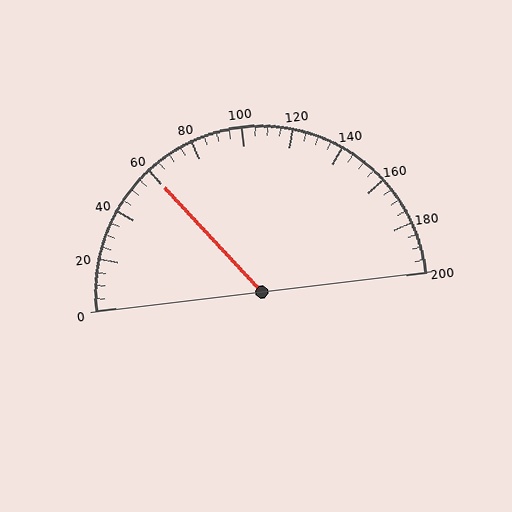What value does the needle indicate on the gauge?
The needle indicates approximately 60.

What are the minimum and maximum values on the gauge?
The gauge ranges from 0 to 200.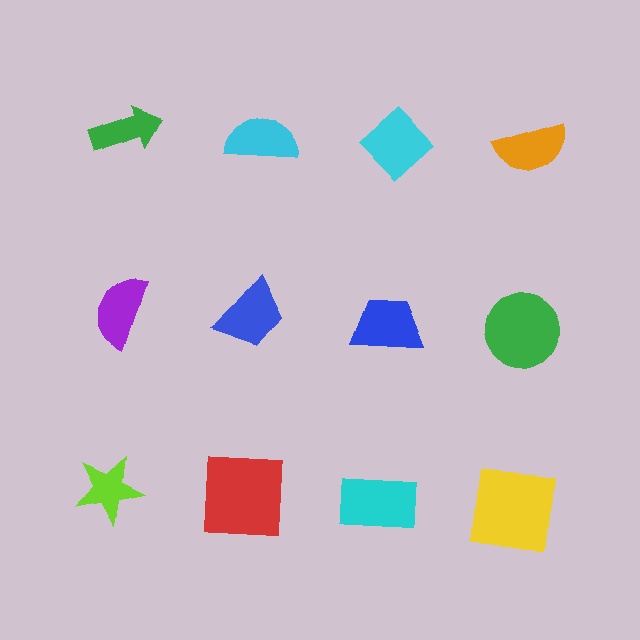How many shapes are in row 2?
4 shapes.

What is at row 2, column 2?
A blue trapezoid.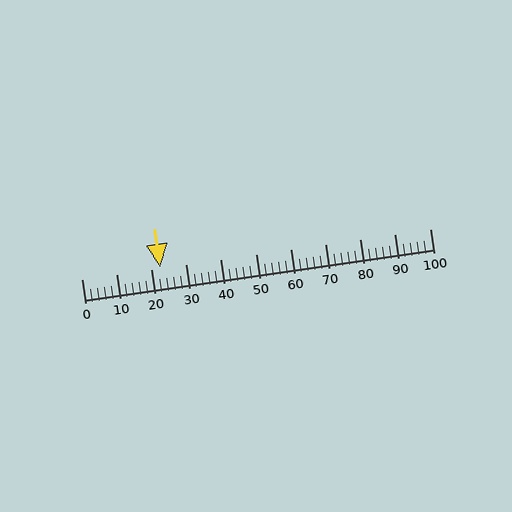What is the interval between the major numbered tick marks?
The major tick marks are spaced 10 units apart.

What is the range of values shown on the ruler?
The ruler shows values from 0 to 100.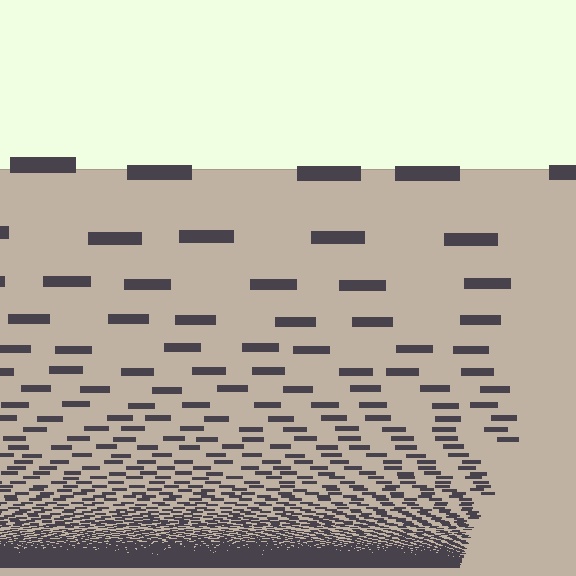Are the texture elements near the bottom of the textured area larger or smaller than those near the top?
Smaller. The gradient is inverted — elements near the bottom are smaller and denser.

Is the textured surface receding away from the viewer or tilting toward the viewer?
The surface appears to tilt toward the viewer. Texture elements get larger and sparser toward the top.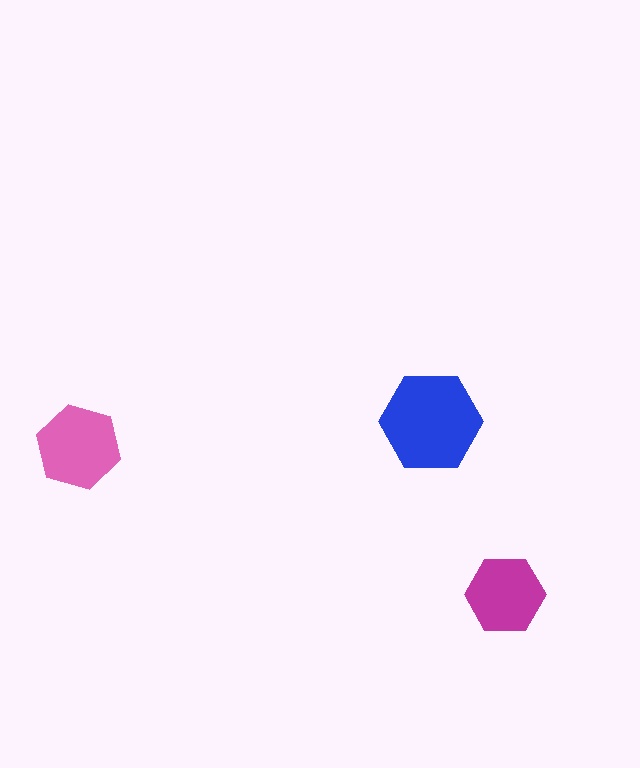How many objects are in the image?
There are 3 objects in the image.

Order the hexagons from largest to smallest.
the blue one, the pink one, the magenta one.